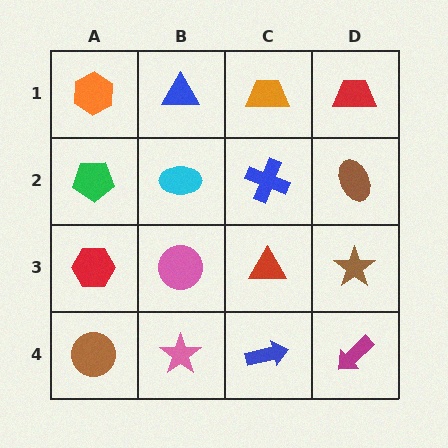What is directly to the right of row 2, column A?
A cyan ellipse.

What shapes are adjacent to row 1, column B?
A cyan ellipse (row 2, column B), an orange hexagon (row 1, column A), an orange trapezoid (row 1, column C).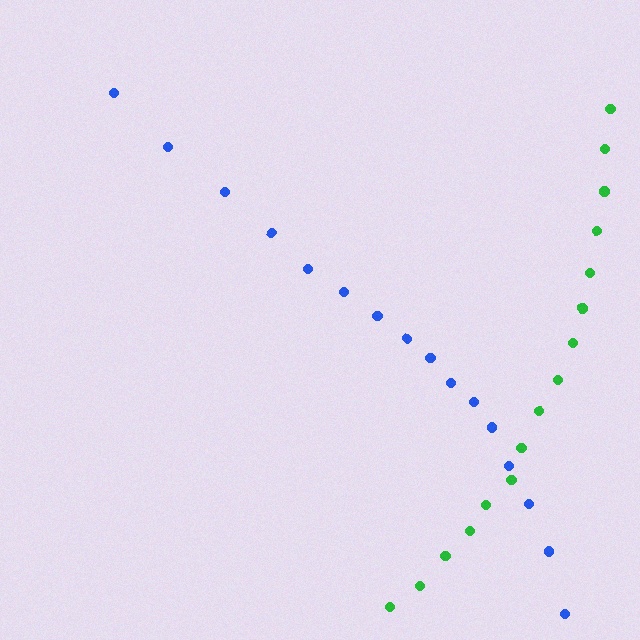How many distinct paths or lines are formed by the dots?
There are 2 distinct paths.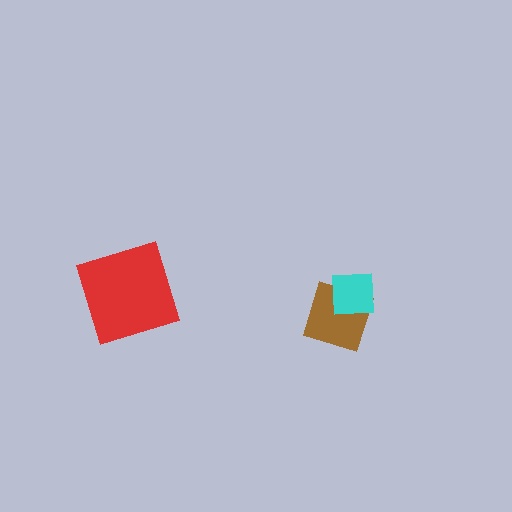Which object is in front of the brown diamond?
The cyan square is in front of the brown diamond.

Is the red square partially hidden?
No, no other shape covers it.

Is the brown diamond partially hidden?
Yes, it is partially covered by another shape.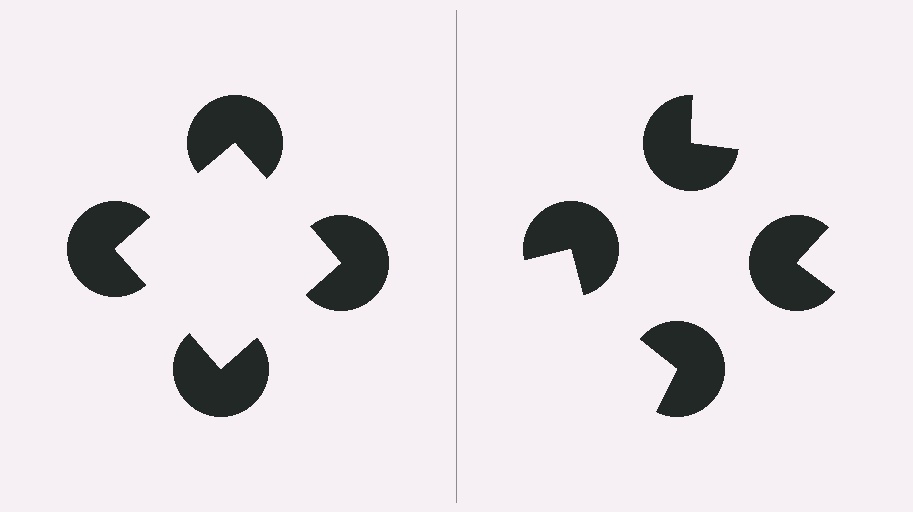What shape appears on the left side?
An illusory square.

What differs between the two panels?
The pac-man discs are positioned identically on both sides; only the wedge orientations differ. On the left they align to a square; on the right they are misaligned.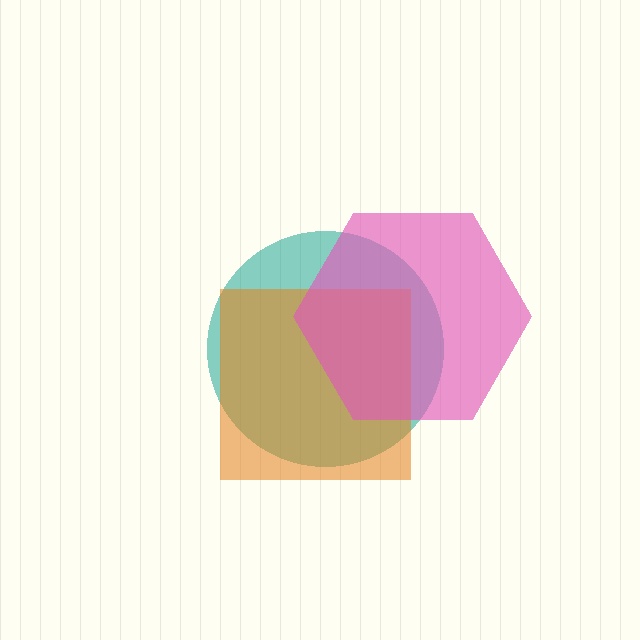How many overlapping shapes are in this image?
There are 3 overlapping shapes in the image.